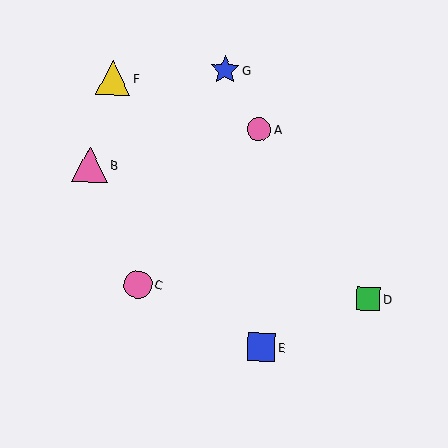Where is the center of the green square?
The center of the green square is at (369, 299).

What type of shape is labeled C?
Shape C is a pink circle.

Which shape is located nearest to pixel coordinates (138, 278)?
The pink circle (labeled C) at (138, 285) is nearest to that location.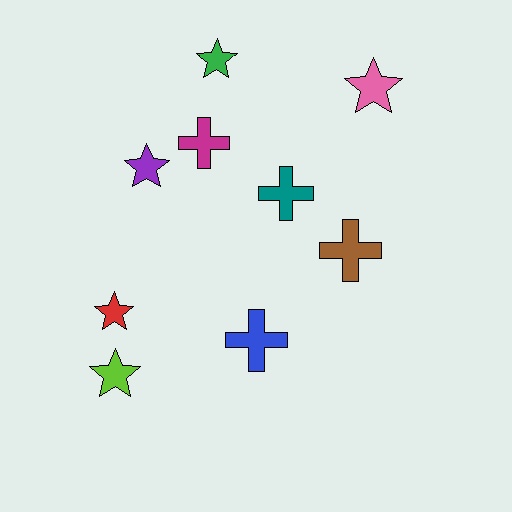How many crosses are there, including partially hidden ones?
There are 4 crosses.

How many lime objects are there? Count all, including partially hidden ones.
There is 1 lime object.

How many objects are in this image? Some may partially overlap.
There are 9 objects.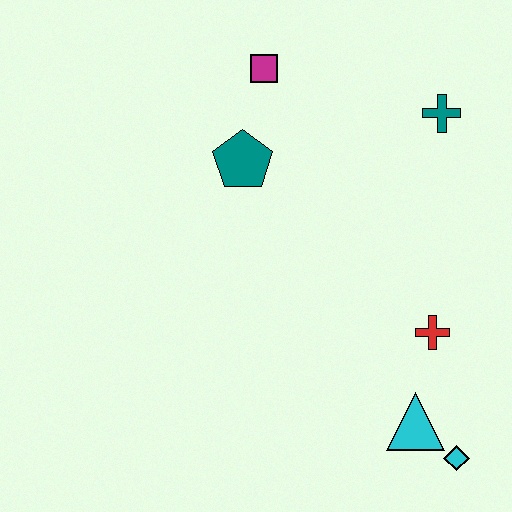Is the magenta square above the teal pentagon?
Yes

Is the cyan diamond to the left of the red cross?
No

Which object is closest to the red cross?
The cyan triangle is closest to the red cross.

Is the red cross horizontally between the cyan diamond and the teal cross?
No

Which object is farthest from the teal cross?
The cyan diamond is farthest from the teal cross.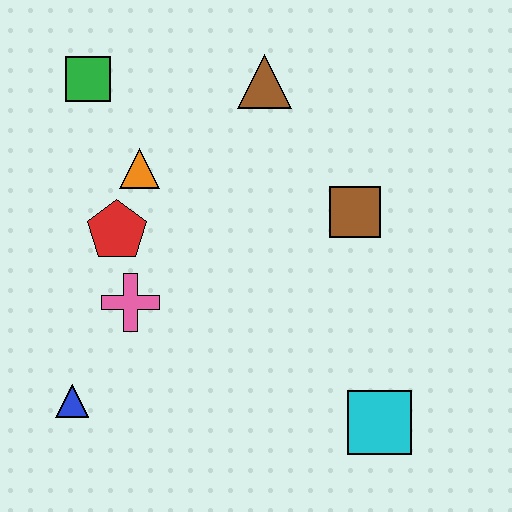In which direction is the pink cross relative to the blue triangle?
The pink cross is above the blue triangle.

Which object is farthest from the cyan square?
The green square is farthest from the cyan square.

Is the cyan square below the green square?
Yes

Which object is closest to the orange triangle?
The red pentagon is closest to the orange triangle.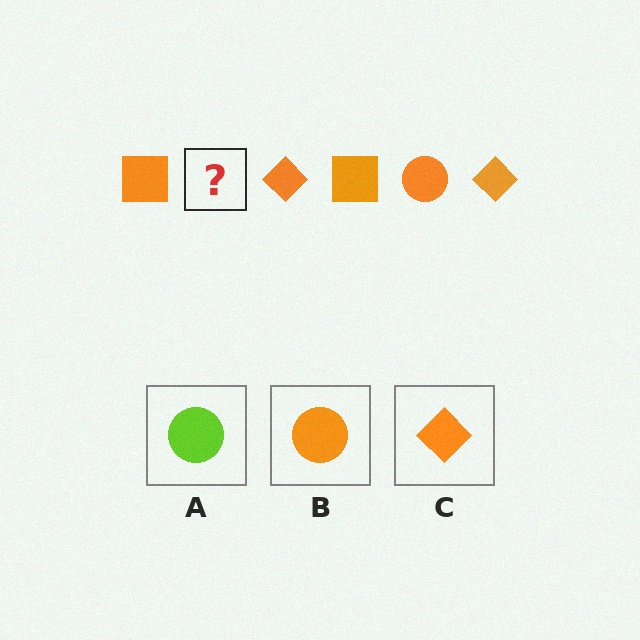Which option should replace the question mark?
Option B.